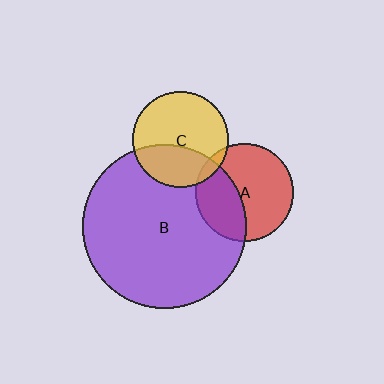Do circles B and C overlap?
Yes.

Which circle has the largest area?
Circle B (purple).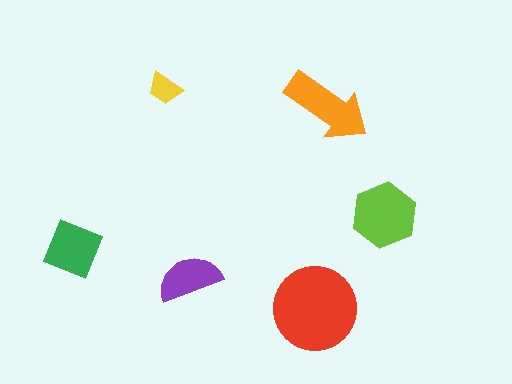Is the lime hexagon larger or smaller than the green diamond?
Larger.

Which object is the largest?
The red circle.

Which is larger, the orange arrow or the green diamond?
The orange arrow.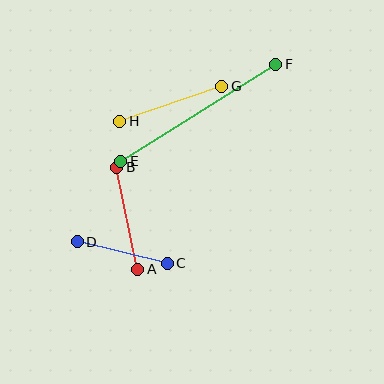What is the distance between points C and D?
The distance is approximately 93 pixels.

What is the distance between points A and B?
The distance is approximately 104 pixels.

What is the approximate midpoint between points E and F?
The midpoint is at approximately (198, 113) pixels.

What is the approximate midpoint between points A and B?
The midpoint is at approximately (127, 218) pixels.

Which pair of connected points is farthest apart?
Points E and F are farthest apart.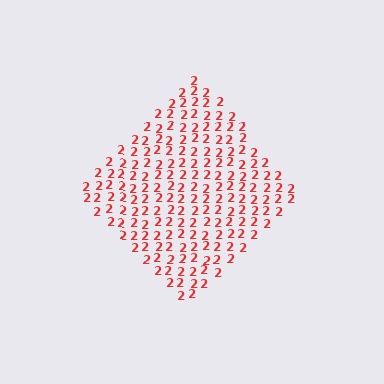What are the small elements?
The small elements are digit 2's.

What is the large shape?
The large shape is a diamond.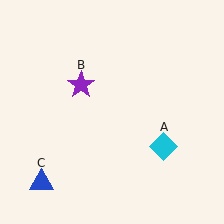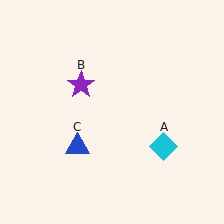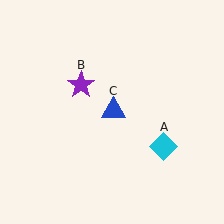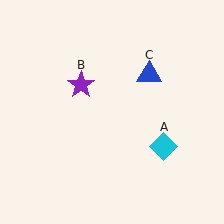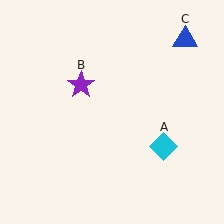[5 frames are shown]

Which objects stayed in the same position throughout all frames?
Cyan diamond (object A) and purple star (object B) remained stationary.